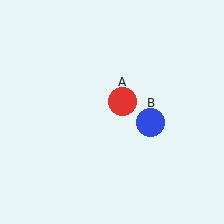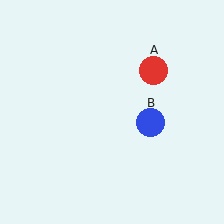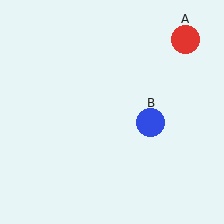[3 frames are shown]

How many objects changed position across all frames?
1 object changed position: red circle (object A).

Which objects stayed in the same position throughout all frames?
Blue circle (object B) remained stationary.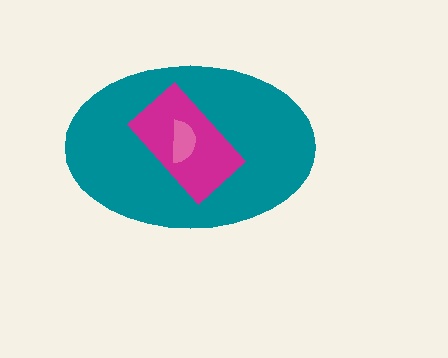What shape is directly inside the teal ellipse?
The magenta rectangle.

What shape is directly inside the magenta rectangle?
The pink semicircle.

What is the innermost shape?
The pink semicircle.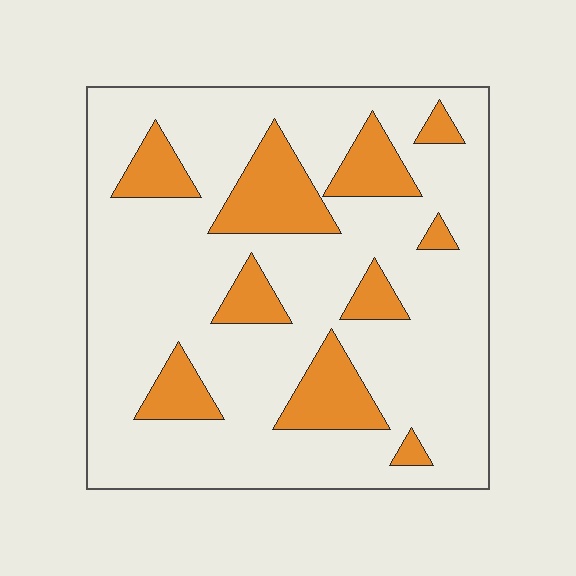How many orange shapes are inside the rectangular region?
10.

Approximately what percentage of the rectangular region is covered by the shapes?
Approximately 20%.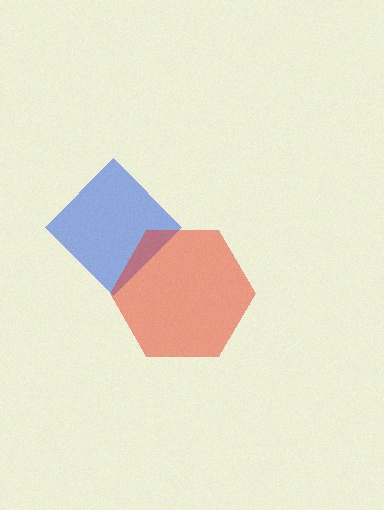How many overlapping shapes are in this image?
There are 2 overlapping shapes in the image.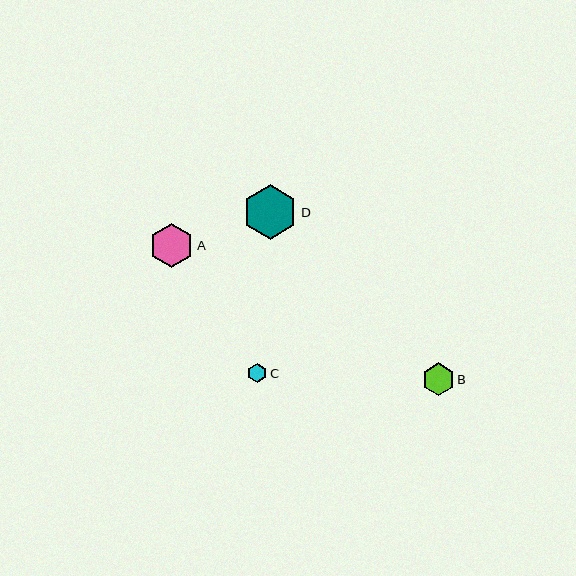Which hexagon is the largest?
Hexagon D is the largest with a size of approximately 55 pixels.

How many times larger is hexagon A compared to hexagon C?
Hexagon A is approximately 2.3 times the size of hexagon C.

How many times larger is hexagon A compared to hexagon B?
Hexagon A is approximately 1.4 times the size of hexagon B.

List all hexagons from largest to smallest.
From largest to smallest: D, A, B, C.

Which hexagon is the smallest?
Hexagon C is the smallest with a size of approximately 19 pixels.